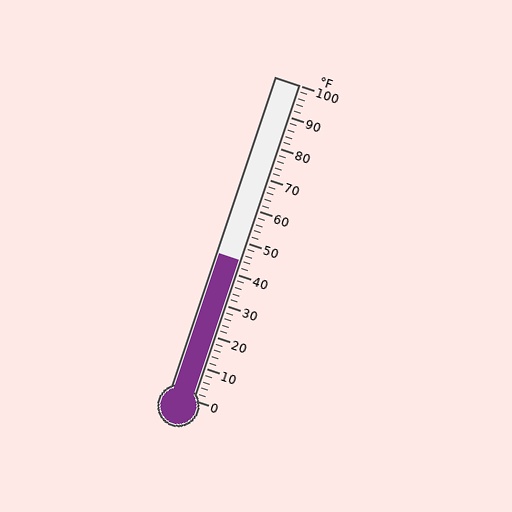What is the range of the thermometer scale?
The thermometer scale ranges from 0°F to 100°F.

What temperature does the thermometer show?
The thermometer shows approximately 44°F.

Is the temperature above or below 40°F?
The temperature is above 40°F.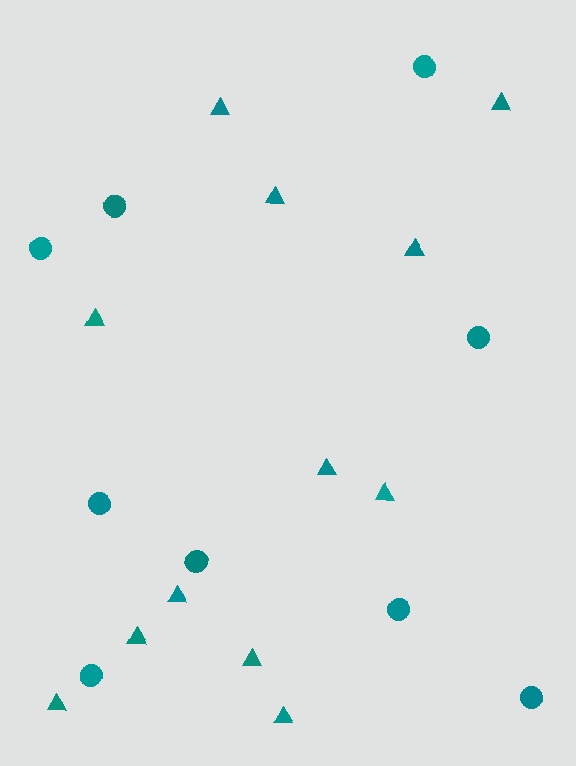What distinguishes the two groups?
There are 2 groups: one group of circles (9) and one group of triangles (12).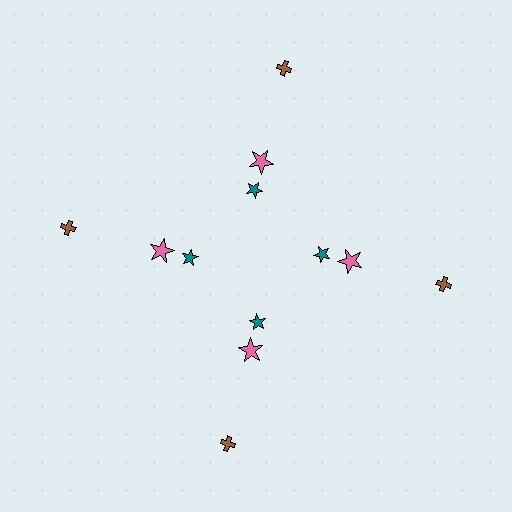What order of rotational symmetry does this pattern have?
This pattern has 4-fold rotational symmetry.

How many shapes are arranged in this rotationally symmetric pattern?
There are 12 shapes, arranged in 4 groups of 3.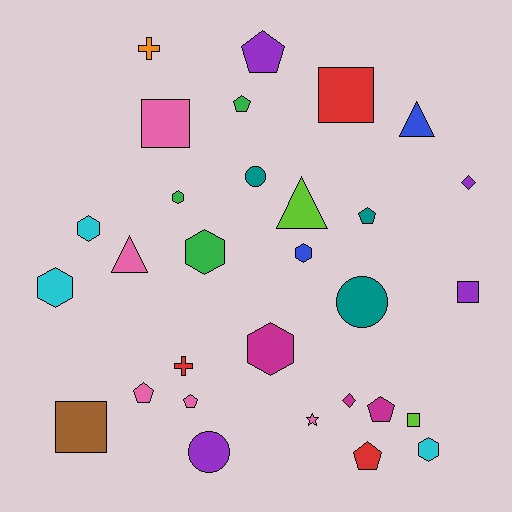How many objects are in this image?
There are 30 objects.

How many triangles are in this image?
There are 3 triangles.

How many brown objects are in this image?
There is 1 brown object.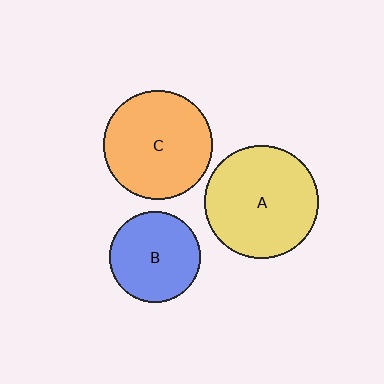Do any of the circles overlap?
No, none of the circles overlap.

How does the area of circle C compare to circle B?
Approximately 1.4 times.